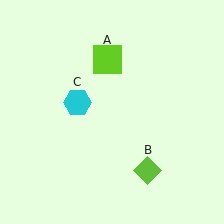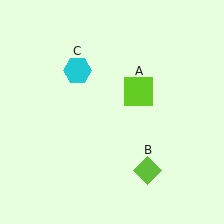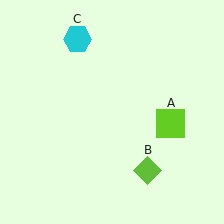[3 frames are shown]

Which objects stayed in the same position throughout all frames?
Lime diamond (object B) remained stationary.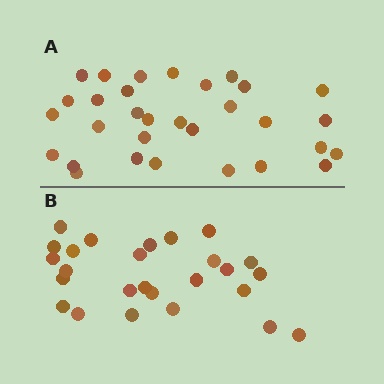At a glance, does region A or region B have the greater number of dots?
Region A (the top region) has more dots.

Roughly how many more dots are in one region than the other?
Region A has about 5 more dots than region B.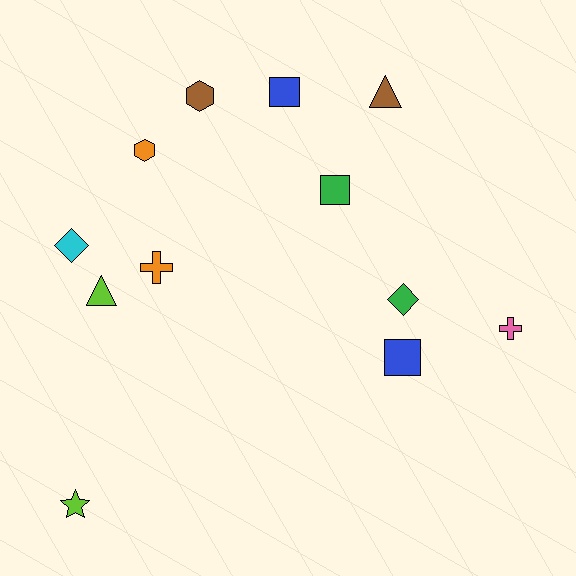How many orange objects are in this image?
There are 2 orange objects.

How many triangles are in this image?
There are 2 triangles.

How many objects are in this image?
There are 12 objects.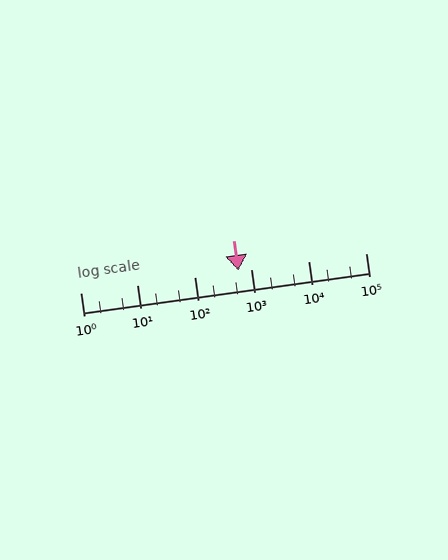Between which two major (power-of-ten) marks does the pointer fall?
The pointer is between 100 and 1000.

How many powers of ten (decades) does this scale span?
The scale spans 5 decades, from 1 to 100000.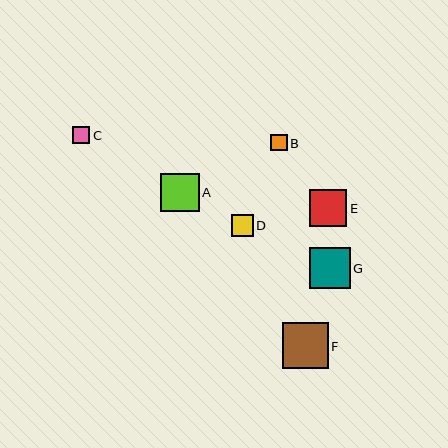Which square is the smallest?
Square B is the smallest with a size of approximately 17 pixels.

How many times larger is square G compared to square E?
Square G is approximately 1.1 times the size of square E.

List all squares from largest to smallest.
From largest to smallest: F, G, A, E, D, C, B.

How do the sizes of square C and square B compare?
Square C and square B are approximately the same size.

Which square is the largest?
Square F is the largest with a size of approximately 46 pixels.